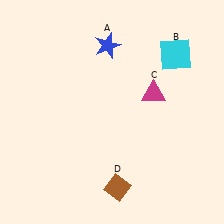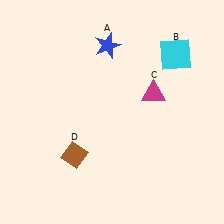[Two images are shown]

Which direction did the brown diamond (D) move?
The brown diamond (D) moved left.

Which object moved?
The brown diamond (D) moved left.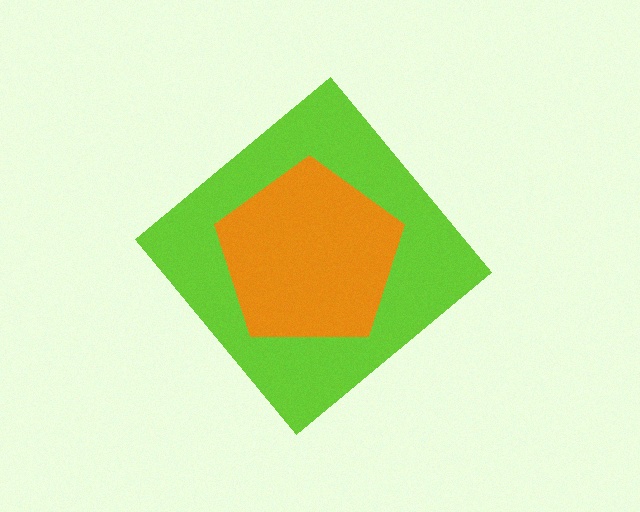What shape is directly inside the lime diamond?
The orange pentagon.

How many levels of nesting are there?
2.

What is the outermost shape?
The lime diamond.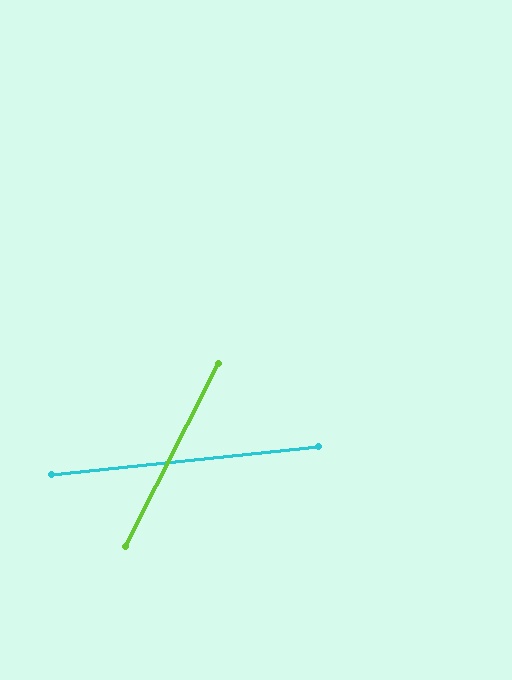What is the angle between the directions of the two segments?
Approximately 57 degrees.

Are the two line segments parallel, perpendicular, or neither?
Neither parallel nor perpendicular — they differ by about 57°.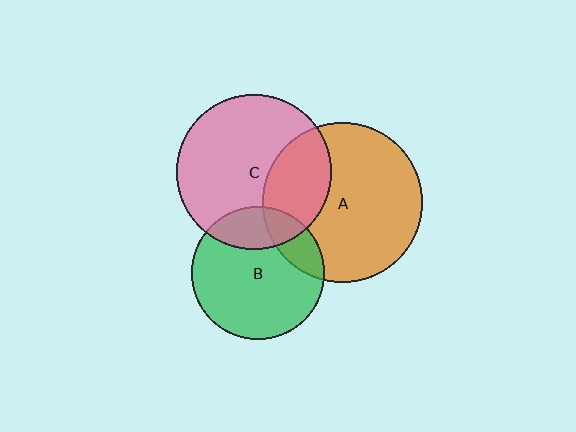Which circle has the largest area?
Circle A (orange).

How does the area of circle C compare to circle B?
Approximately 1.4 times.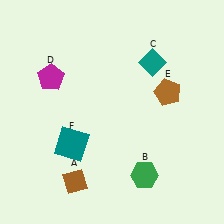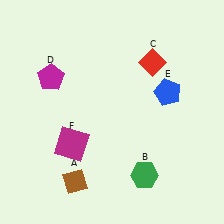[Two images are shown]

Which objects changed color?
C changed from teal to red. E changed from brown to blue. F changed from teal to magenta.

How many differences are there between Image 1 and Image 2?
There are 3 differences between the two images.